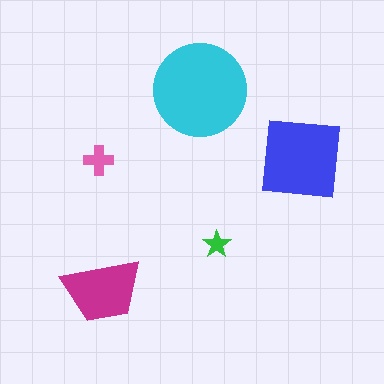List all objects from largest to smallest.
The cyan circle, the blue square, the magenta trapezoid, the pink cross, the green star.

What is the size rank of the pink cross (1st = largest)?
4th.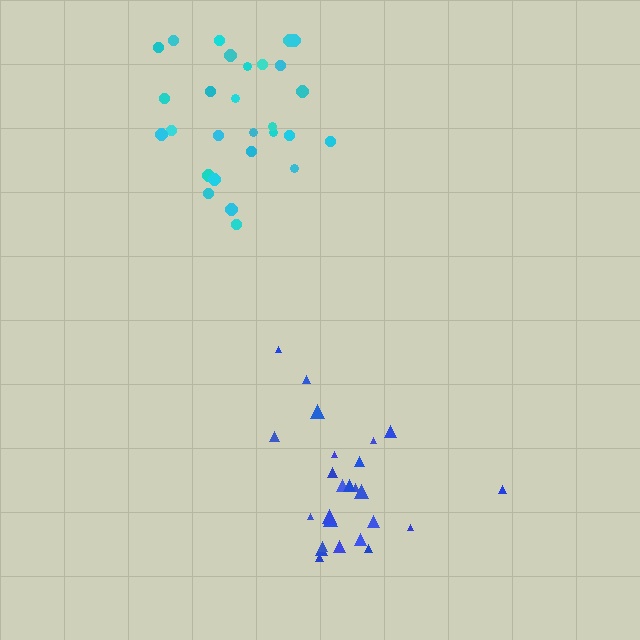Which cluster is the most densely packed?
Cyan.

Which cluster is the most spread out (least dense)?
Blue.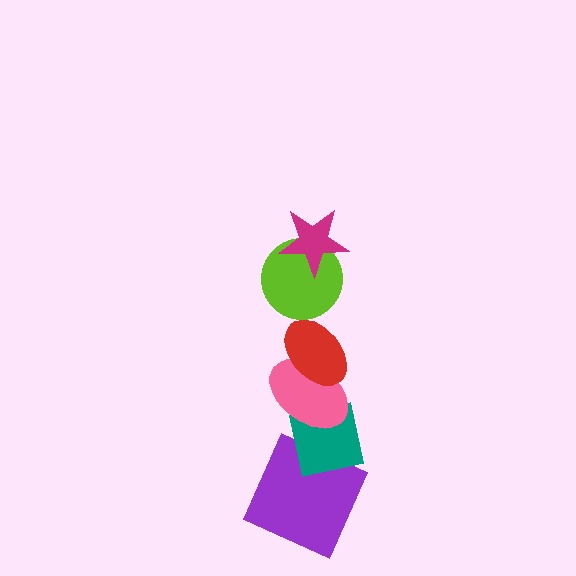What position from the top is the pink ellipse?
The pink ellipse is 4th from the top.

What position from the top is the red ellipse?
The red ellipse is 3rd from the top.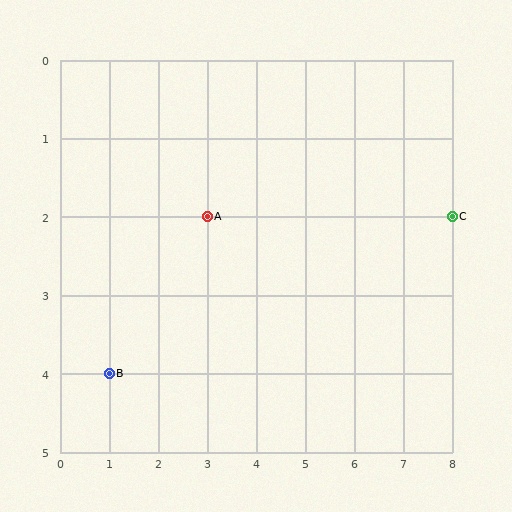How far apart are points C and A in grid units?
Points C and A are 5 columns apart.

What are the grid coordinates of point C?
Point C is at grid coordinates (8, 2).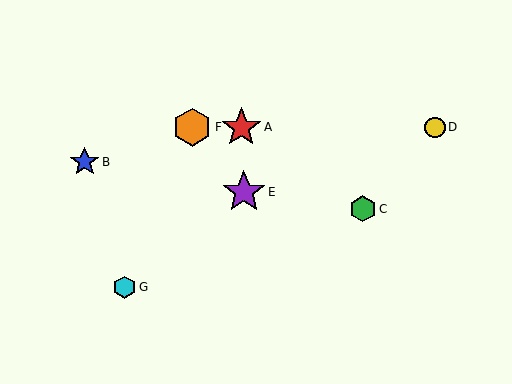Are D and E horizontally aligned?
No, D is at y≈127 and E is at y≈192.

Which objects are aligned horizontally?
Objects A, D, F are aligned horizontally.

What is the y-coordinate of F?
Object F is at y≈127.